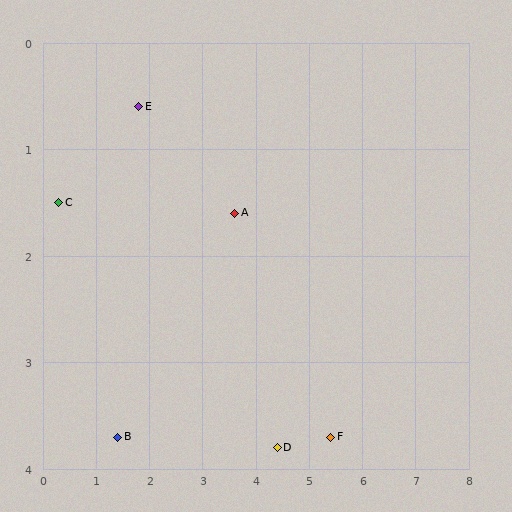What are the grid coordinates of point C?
Point C is at approximately (0.3, 1.5).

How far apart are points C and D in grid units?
Points C and D are about 4.7 grid units apart.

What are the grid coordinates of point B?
Point B is at approximately (1.4, 3.7).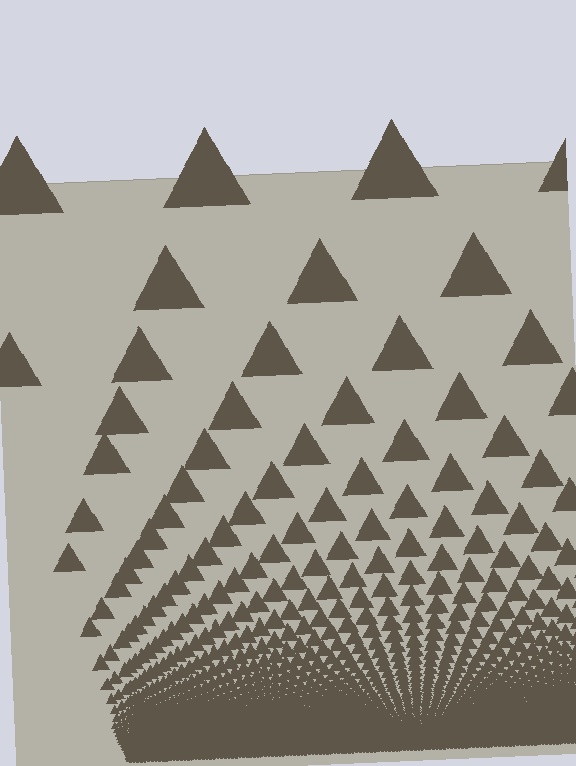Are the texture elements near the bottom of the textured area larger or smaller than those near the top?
Smaller. The gradient is inverted — elements near the bottom are smaller and denser.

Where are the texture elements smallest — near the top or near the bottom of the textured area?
Near the bottom.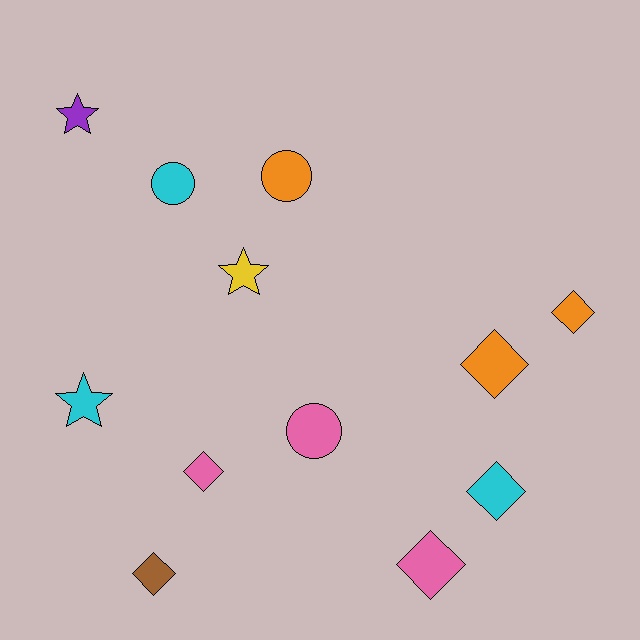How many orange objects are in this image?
There are 3 orange objects.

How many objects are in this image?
There are 12 objects.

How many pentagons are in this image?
There are no pentagons.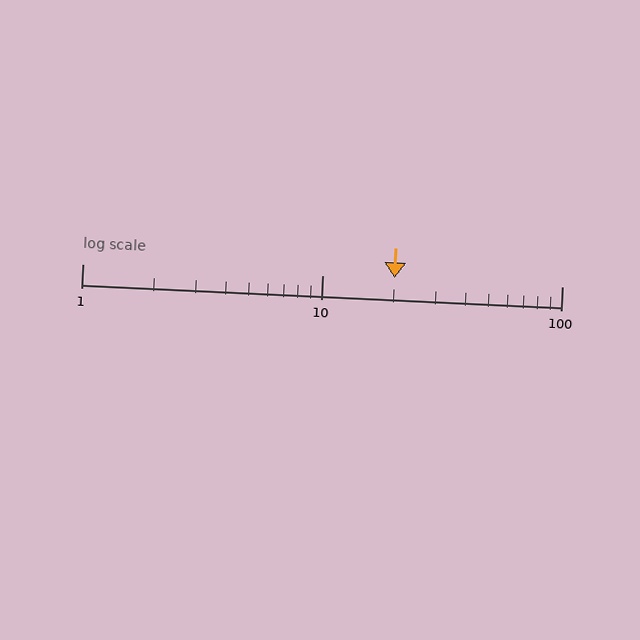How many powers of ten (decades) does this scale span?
The scale spans 2 decades, from 1 to 100.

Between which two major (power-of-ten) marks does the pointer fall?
The pointer is between 10 and 100.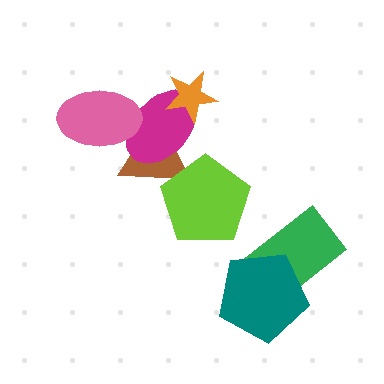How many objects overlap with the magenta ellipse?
3 objects overlap with the magenta ellipse.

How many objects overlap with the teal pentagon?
1 object overlaps with the teal pentagon.